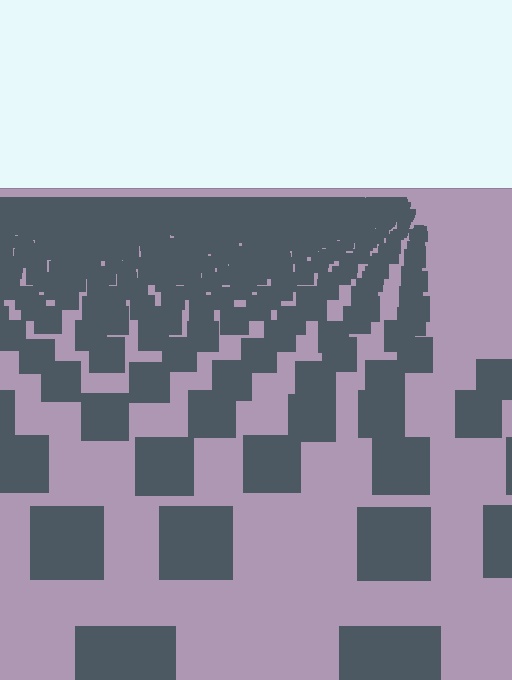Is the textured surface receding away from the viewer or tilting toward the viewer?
The surface is receding away from the viewer. Texture elements get smaller and denser toward the top.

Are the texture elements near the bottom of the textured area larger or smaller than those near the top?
Larger. Near the bottom, elements are closer to the viewer and appear at a bigger on-screen size.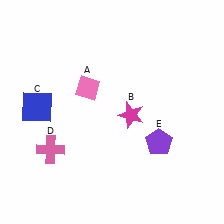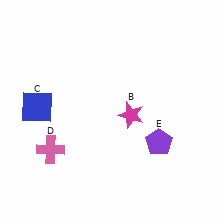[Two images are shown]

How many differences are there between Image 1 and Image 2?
There is 1 difference between the two images.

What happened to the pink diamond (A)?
The pink diamond (A) was removed in Image 2. It was in the top-left area of Image 1.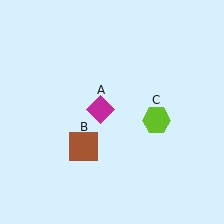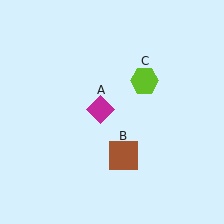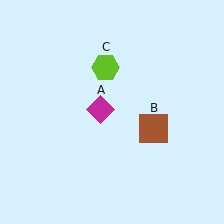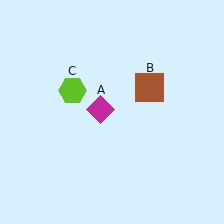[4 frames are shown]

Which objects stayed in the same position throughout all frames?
Magenta diamond (object A) remained stationary.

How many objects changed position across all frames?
2 objects changed position: brown square (object B), lime hexagon (object C).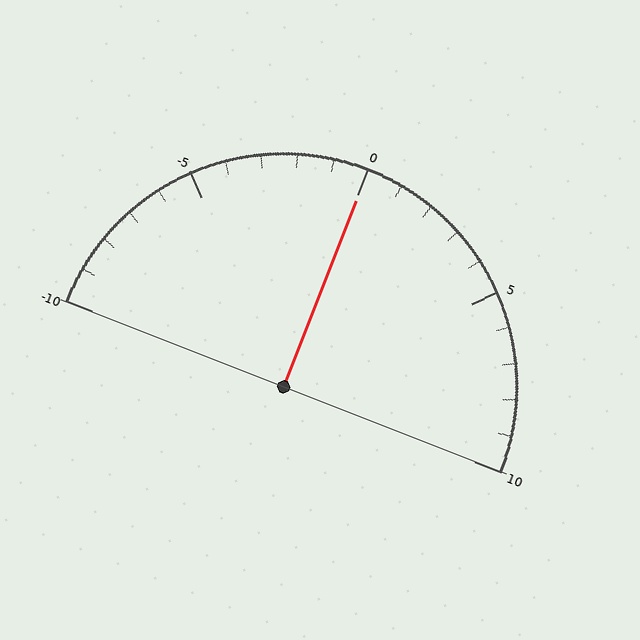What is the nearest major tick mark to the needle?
The nearest major tick mark is 0.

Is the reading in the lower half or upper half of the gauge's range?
The reading is in the upper half of the range (-10 to 10).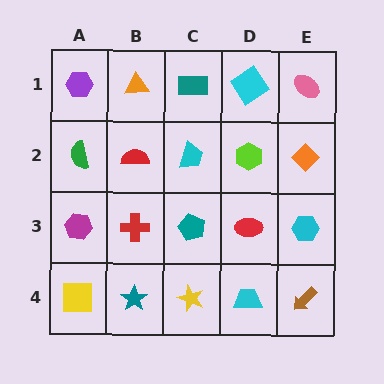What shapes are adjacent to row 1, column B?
A red semicircle (row 2, column B), a purple hexagon (row 1, column A), a teal rectangle (row 1, column C).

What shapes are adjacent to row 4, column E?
A cyan hexagon (row 3, column E), a cyan trapezoid (row 4, column D).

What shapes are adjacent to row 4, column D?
A red ellipse (row 3, column D), a yellow star (row 4, column C), a brown arrow (row 4, column E).